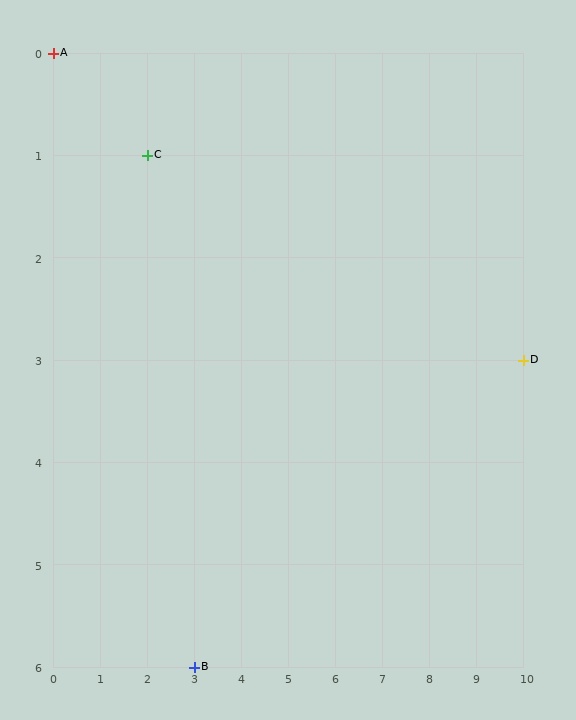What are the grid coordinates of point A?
Point A is at grid coordinates (0, 0).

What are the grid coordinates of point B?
Point B is at grid coordinates (3, 6).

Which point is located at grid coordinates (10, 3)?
Point D is at (10, 3).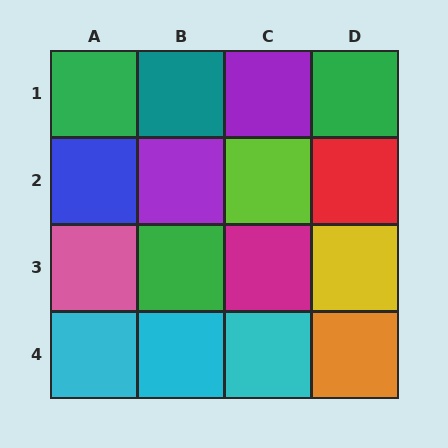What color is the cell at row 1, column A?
Green.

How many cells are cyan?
3 cells are cyan.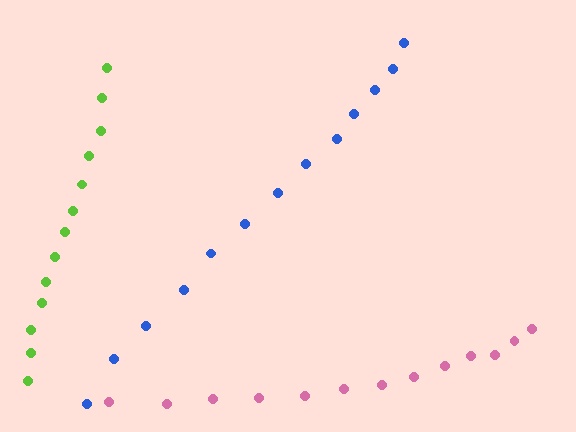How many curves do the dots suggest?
There are 3 distinct paths.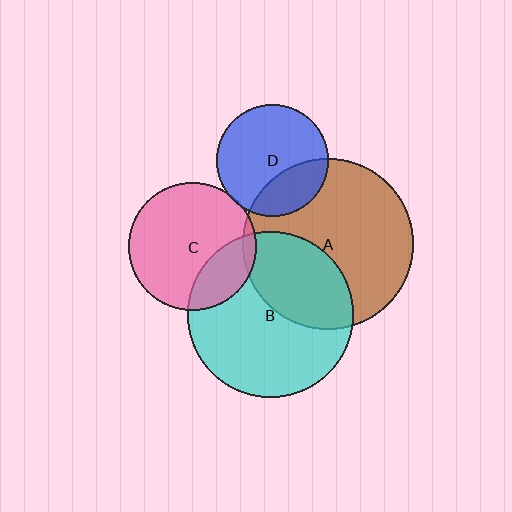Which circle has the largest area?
Circle A (brown).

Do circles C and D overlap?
Yes.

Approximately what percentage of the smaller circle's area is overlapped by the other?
Approximately 5%.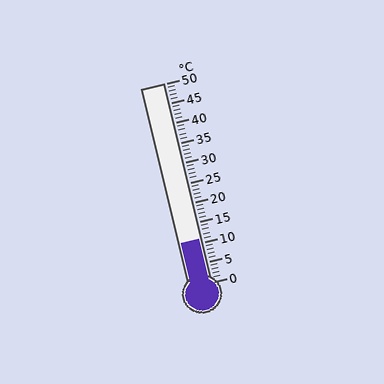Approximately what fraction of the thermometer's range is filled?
The thermometer is filled to approximately 20% of its range.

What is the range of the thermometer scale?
The thermometer scale ranges from 0°C to 50°C.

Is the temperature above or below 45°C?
The temperature is below 45°C.